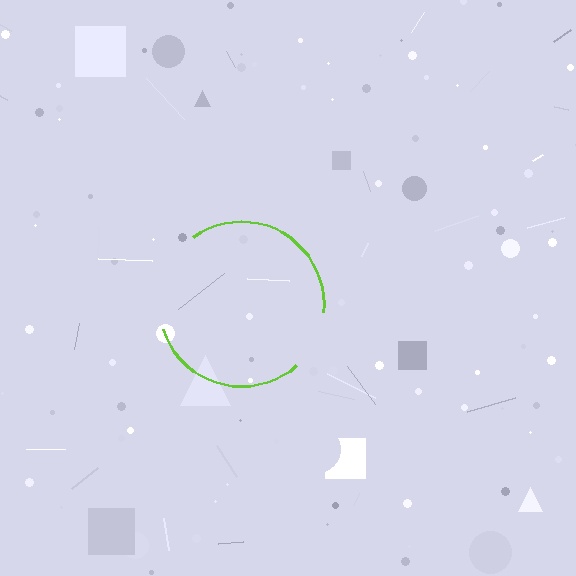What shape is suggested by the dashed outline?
The dashed outline suggests a circle.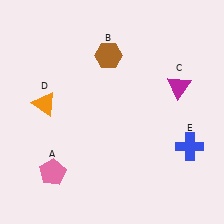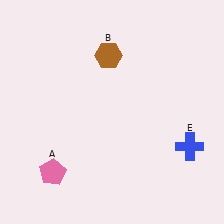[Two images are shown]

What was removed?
The orange triangle (D), the magenta triangle (C) were removed in Image 2.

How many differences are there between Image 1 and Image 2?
There are 2 differences between the two images.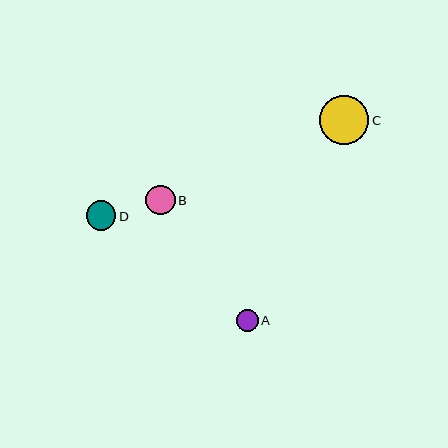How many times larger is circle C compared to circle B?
Circle C is approximately 1.7 times the size of circle B.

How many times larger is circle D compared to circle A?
Circle D is approximately 1.4 times the size of circle A.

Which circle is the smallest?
Circle A is the smallest with a size of approximately 22 pixels.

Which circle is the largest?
Circle C is the largest with a size of approximately 50 pixels.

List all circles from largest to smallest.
From largest to smallest: C, D, B, A.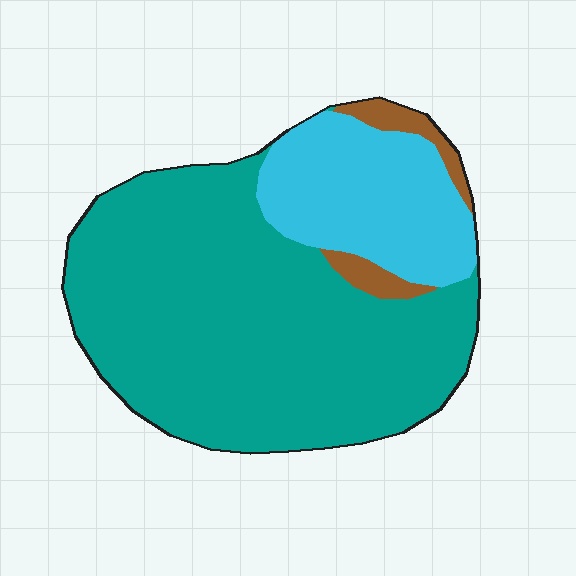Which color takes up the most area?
Teal, at roughly 70%.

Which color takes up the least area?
Brown, at roughly 5%.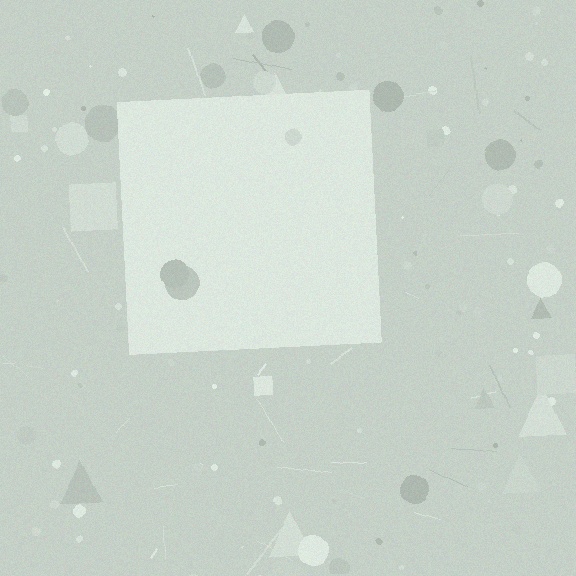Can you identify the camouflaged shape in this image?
The camouflaged shape is a square.